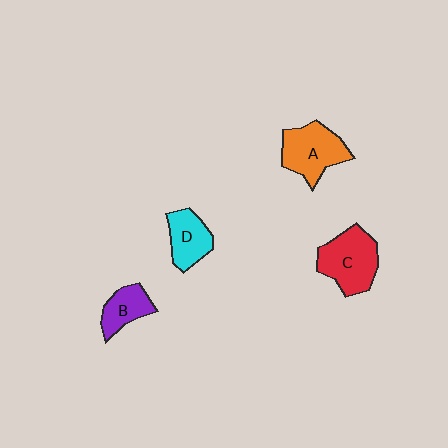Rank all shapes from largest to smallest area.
From largest to smallest: C (red), A (orange), D (cyan), B (purple).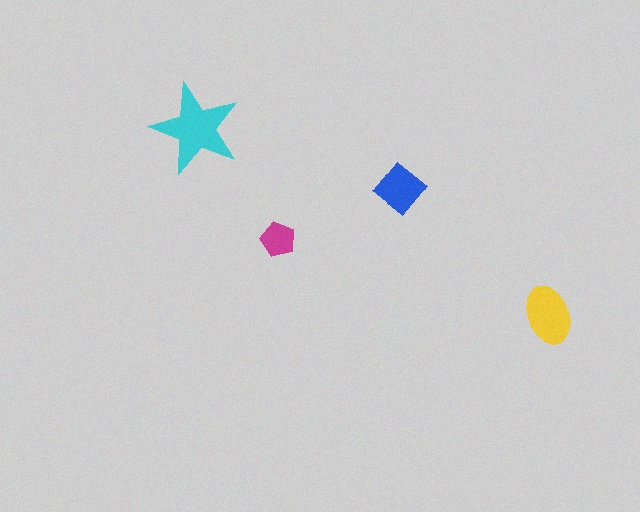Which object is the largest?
The cyan star.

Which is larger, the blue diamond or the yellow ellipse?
The yellow ellipse.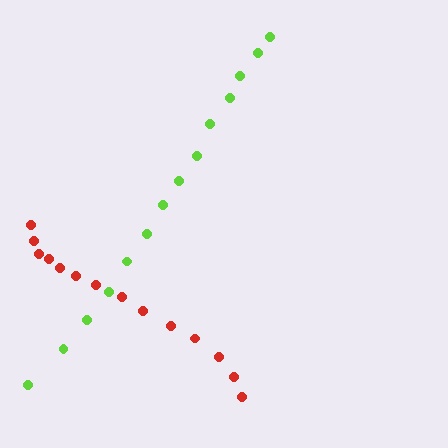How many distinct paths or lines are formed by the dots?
There are 2 distinct paths.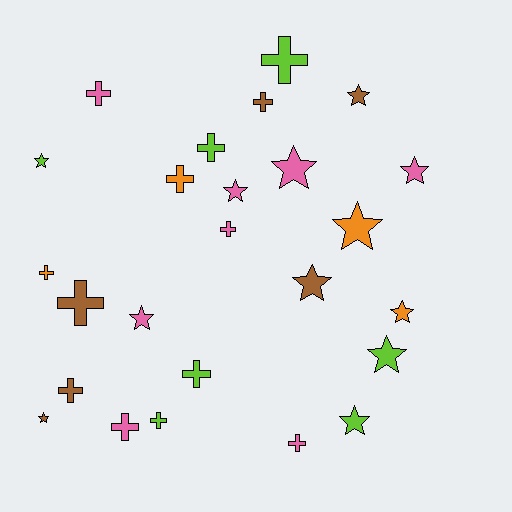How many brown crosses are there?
There are 3 brown crosses.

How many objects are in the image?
There are 25 objects.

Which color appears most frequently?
Pink, with 8 objects.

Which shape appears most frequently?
Cross, with 13 objects.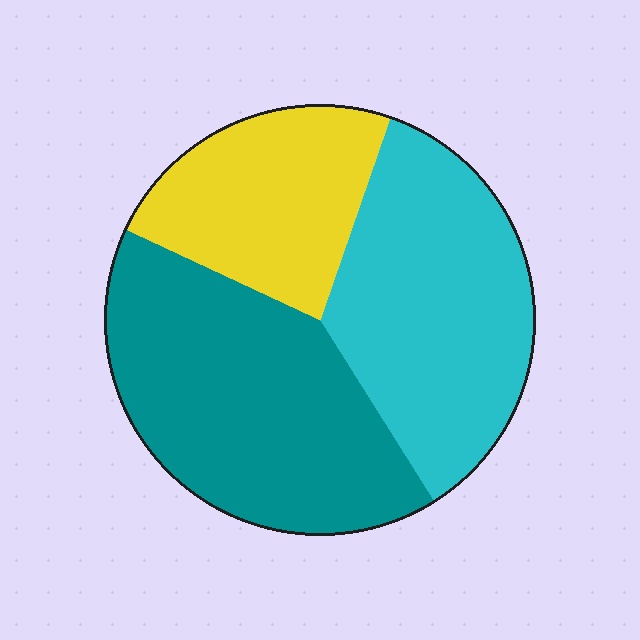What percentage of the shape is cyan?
Cyan covers around 35% of the shape.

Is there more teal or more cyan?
Teal.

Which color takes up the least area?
Yellow, at roughly 25%.